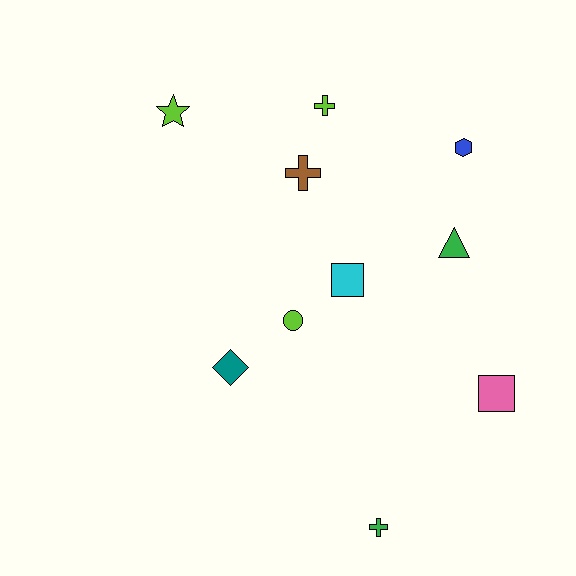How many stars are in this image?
There is 1 star.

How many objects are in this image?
There are 10 objects.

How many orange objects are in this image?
There are no orange objects.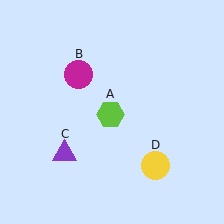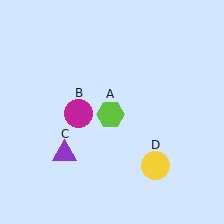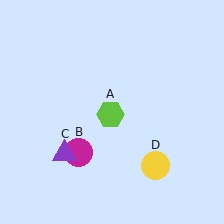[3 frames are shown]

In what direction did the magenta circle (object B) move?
The magenta circle (object B) moved down.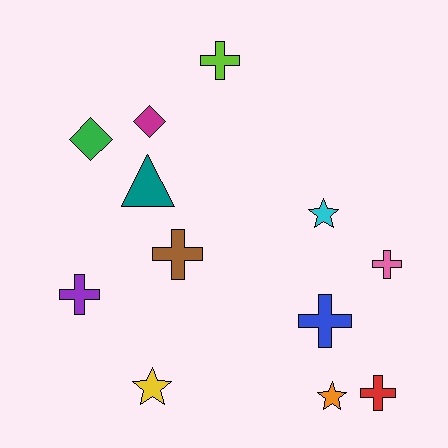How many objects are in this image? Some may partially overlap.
There are 12 objects.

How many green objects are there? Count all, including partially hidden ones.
There is 1 green object.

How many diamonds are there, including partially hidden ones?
There are 2 diamonds.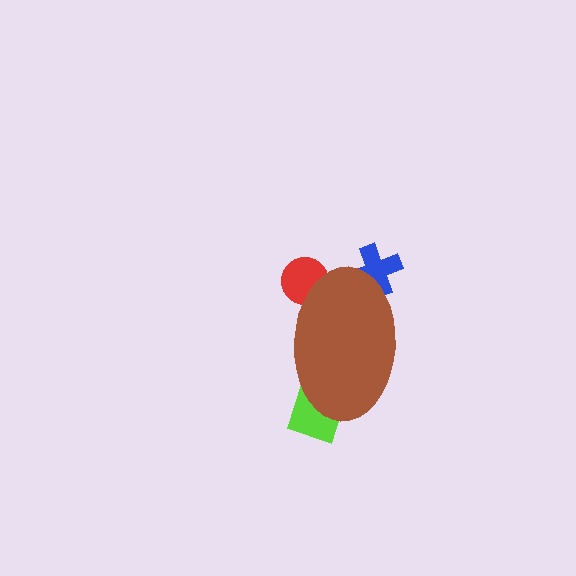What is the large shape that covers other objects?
A brown ellipse.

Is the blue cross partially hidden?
Yes, the blue cross is partially hidden behind the brown ellipse.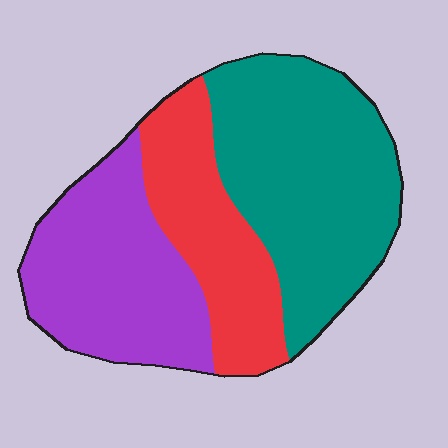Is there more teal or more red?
Teal.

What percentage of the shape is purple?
Purple takes up about one third (1/3) of the shape.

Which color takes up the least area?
Red, at roughly 25%.